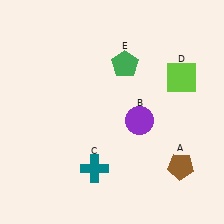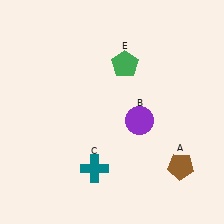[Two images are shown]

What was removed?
The lime square (D) was removed in Image 2.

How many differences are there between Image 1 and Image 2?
There is 1 difference between the two images.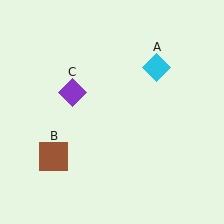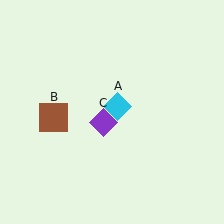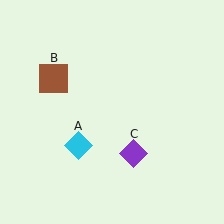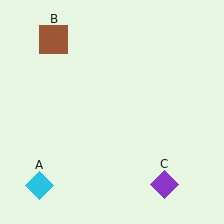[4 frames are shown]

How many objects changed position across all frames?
3 objects changed position: cyan diamond (object A), brown square (object B), purple diamond (object C).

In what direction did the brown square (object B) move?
The brown square (object B) moved up.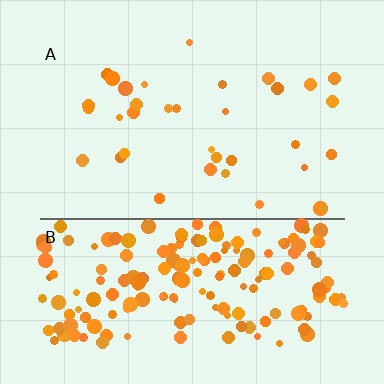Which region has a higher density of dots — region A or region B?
B (the bottom).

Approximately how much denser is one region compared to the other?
Approximately 5.5× — region B over region A.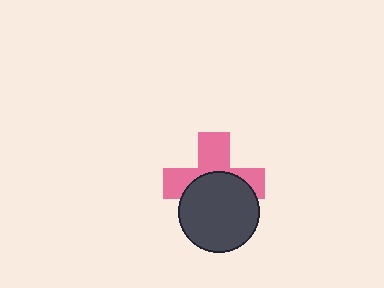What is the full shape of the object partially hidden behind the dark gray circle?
The partially hidden object is a pink cross.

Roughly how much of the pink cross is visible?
About half of it is visible (roughly 51%).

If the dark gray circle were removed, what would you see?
You would see the complete pink cross.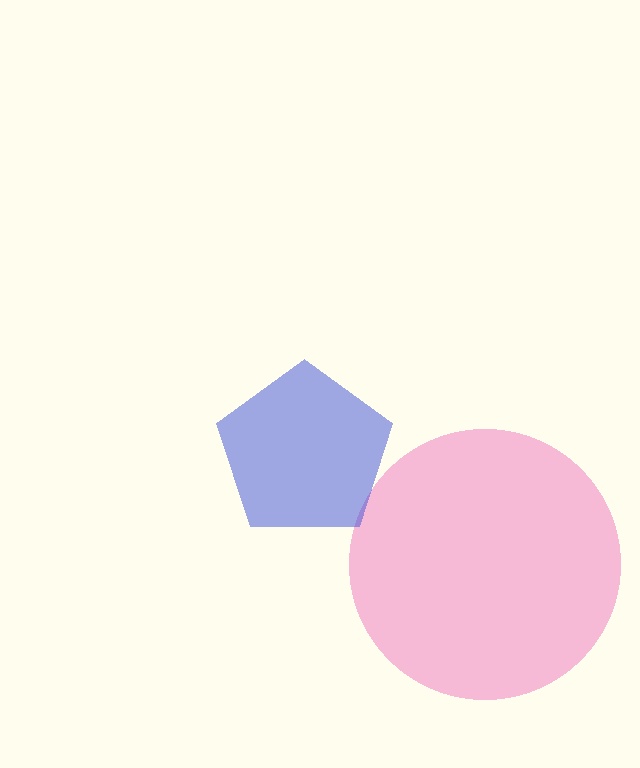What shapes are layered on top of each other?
The layered shapes are: a pink circle, a blue pentagon.